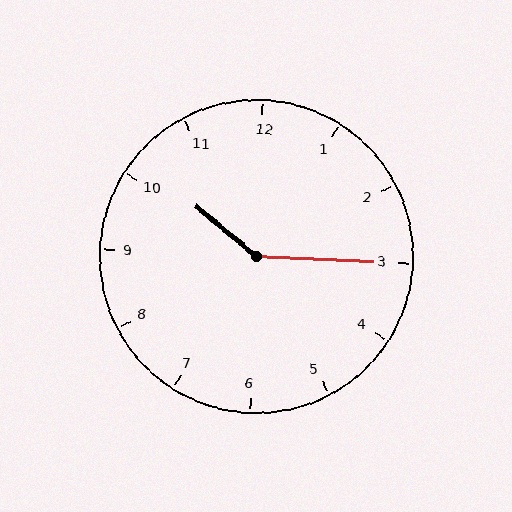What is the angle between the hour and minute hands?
Approximately 142 degrees.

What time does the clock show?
10:15.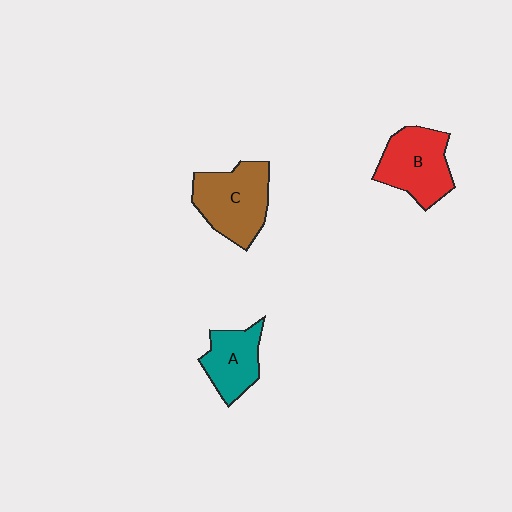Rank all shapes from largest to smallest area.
From largest to smallest: C (brown), B (red), A (teal).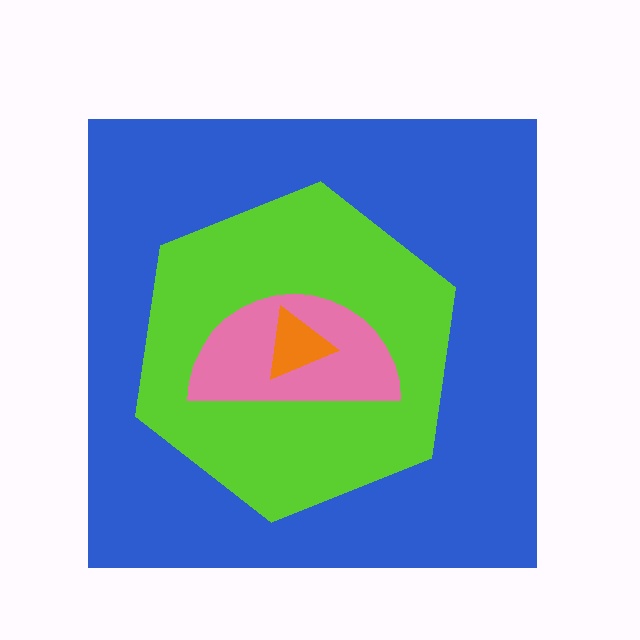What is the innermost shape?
The orange triangle.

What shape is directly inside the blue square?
The lime hexagon.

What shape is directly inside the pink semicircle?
The orange triangle.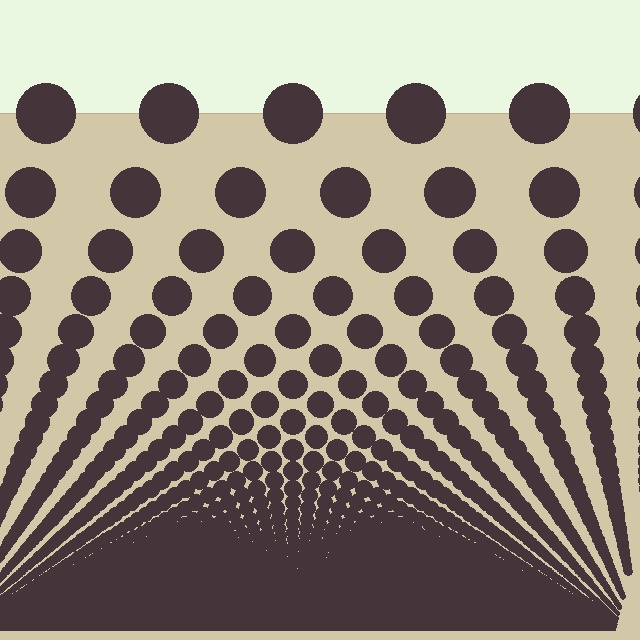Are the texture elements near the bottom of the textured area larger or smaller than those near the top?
Smaller. The gradient is inverted — elements near the bottom are smaller and denser.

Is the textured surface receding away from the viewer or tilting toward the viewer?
The surface appears to tilt toward the viewer. Texture elements get larger and sparser toward the top.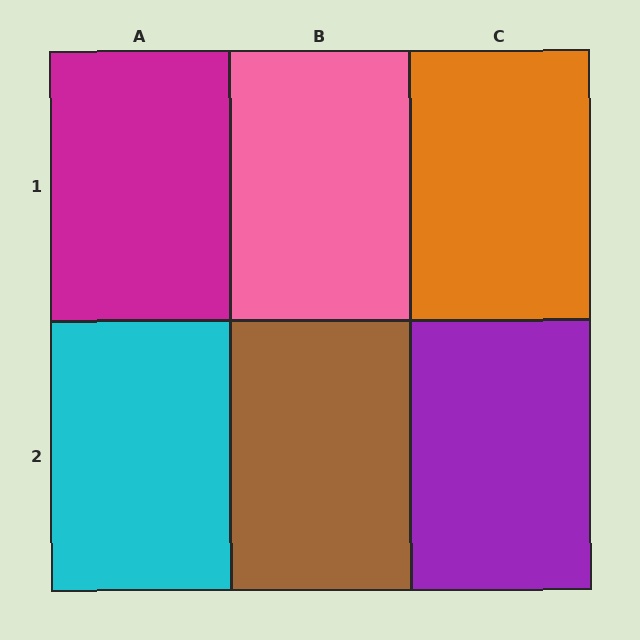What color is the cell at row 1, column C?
Orange.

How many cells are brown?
1 cell is brown.